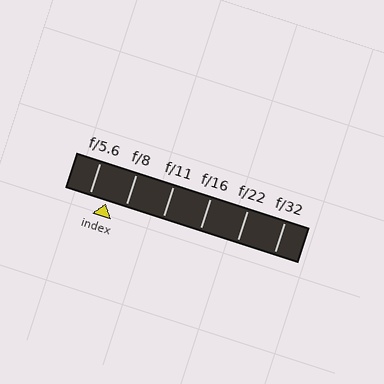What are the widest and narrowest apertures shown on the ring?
The widest aperture shown is f/5.6 and the narrowest is f/32.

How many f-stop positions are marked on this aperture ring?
There are 6 f-stop positions marked.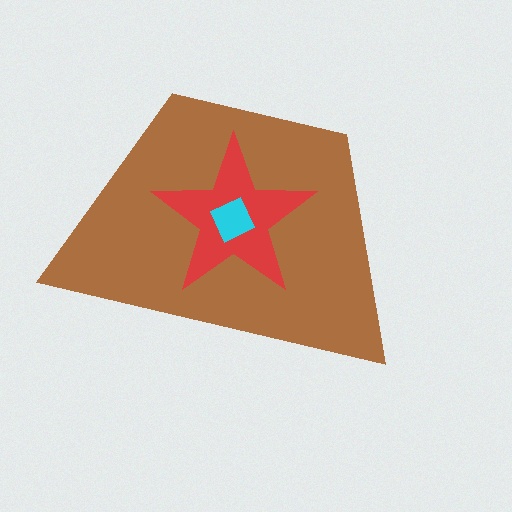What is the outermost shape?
The brown trapezoid.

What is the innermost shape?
The cyan diamond.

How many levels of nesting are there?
3.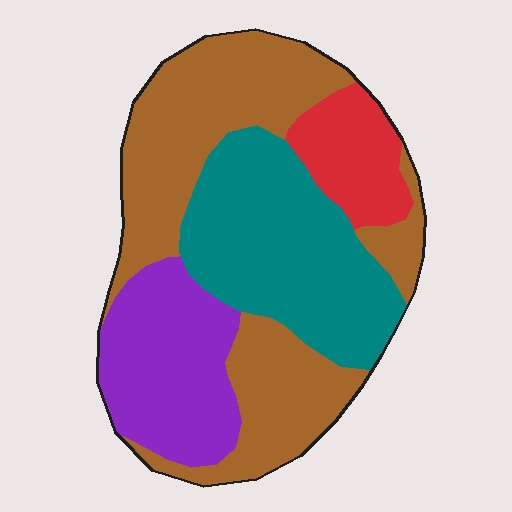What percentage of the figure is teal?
Teal covers 28% of the figure.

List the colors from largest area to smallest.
From largest to smallest: brown, teal, purple, red.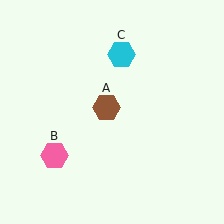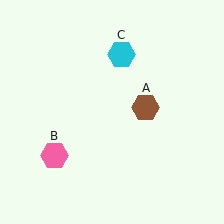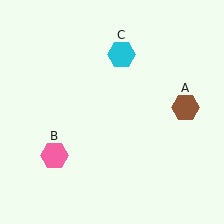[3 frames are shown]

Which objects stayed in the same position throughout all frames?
Pink hexagon (object B) and cyan hexagon (object C) remained stationary.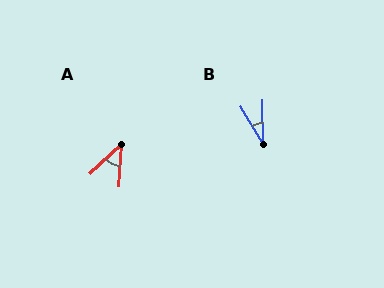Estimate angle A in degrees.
Approximately 45 degrees.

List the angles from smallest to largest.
B (30°), A (45°).